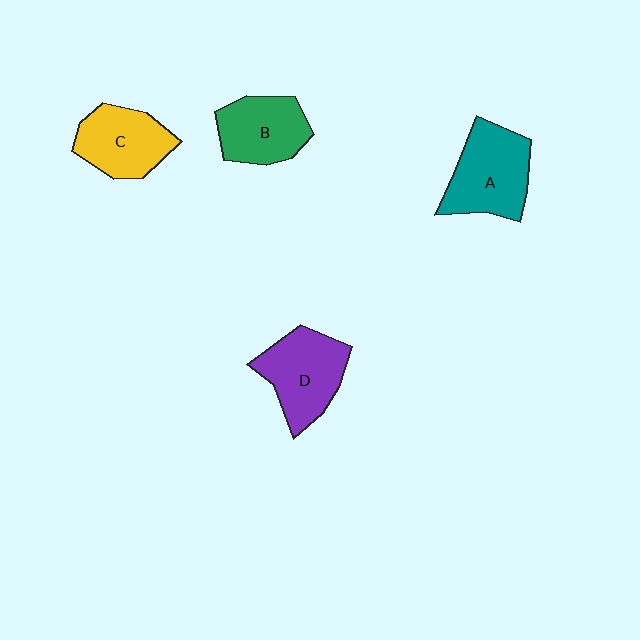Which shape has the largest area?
Shape A (teal).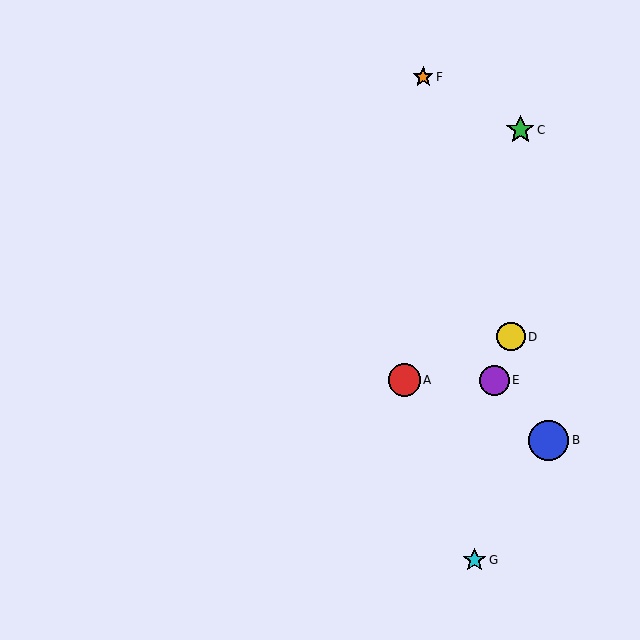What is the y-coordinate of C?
Object C is at y≈130.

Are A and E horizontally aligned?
Yes, both are at y≈380.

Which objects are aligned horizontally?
Objects A, E are aligned horizontally.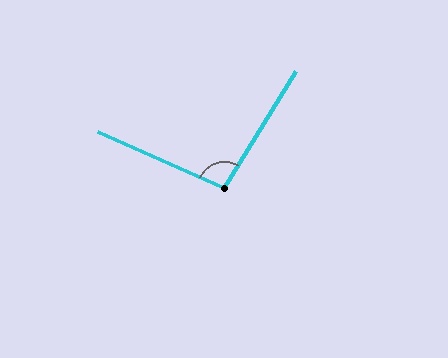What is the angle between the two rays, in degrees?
Approximately 97 degrees.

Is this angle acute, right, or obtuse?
It is obtuse.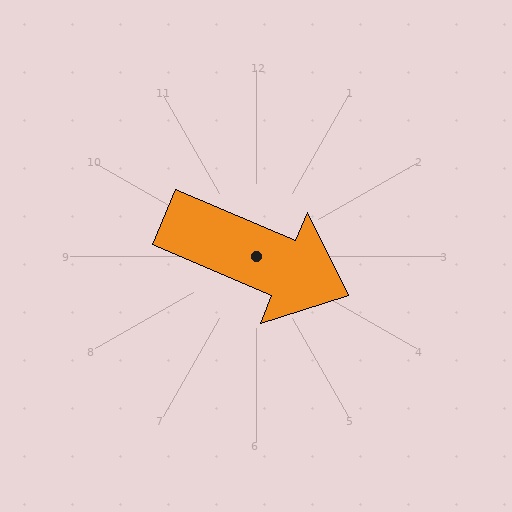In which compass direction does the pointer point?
Southeast.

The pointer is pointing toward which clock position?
Roughly 4 o'clock.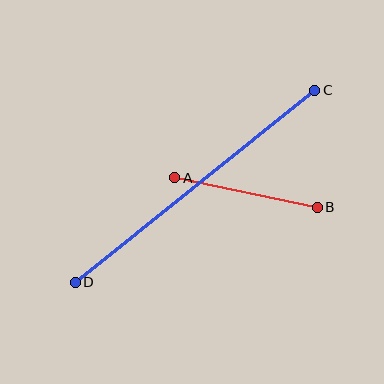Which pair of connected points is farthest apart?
Points C and D are farthest apart.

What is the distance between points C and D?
The distance is approximately 307 pixels.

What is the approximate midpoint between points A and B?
The midpoint is at approximately (246, 192) pixels.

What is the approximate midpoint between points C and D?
The midpoint is at approximately (195, 186) pixels.